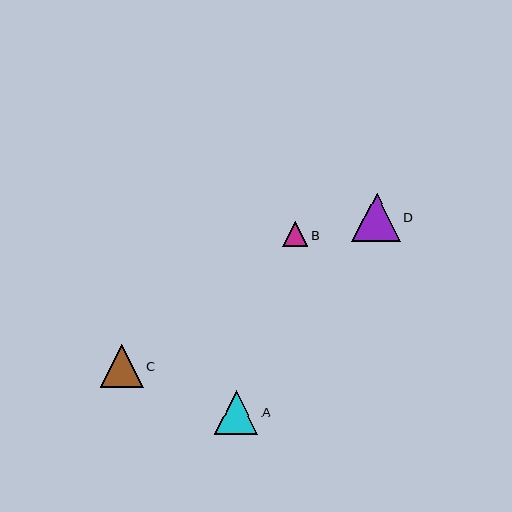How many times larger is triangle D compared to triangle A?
Triangle D is approximately 1.1 times the size of triangle A.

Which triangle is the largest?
Triangle D is the largest with a size of approximately 49 pixels.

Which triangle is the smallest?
Triangle B is the smallest with a size of approximately 25 pixels.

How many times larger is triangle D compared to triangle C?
Triangle D is approximately 1.1 times the size of triangle C.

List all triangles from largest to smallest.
From largest to smallest: D, A, C, B.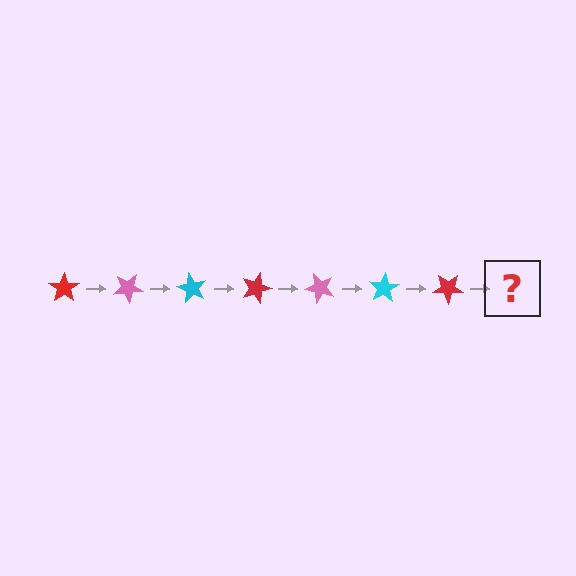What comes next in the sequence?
The next element should be a pink star, rotated 210 degrees from the start.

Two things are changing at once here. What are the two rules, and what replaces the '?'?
The two rules are that it rotates 30 degrees each step and the color cycles through red, pink, and cyan. The '?' should be a pink star, rotated 210 degrees from the start.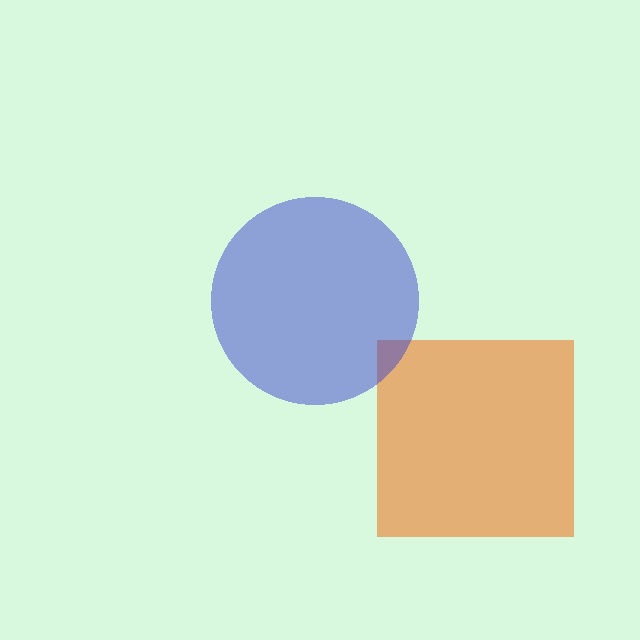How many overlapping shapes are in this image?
There are 2 overlapping shapes in the image.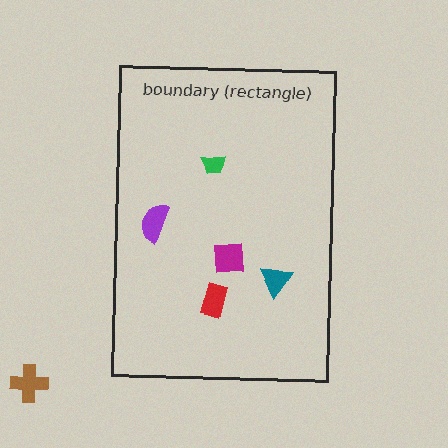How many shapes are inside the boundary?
5 inside, 1 outside.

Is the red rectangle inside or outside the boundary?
Inside.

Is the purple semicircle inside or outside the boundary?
Inside.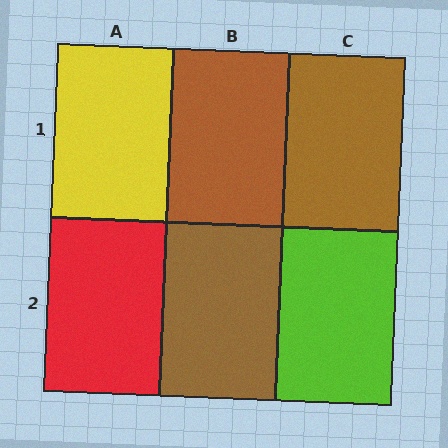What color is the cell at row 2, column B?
Brown.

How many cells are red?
1 cell is red.